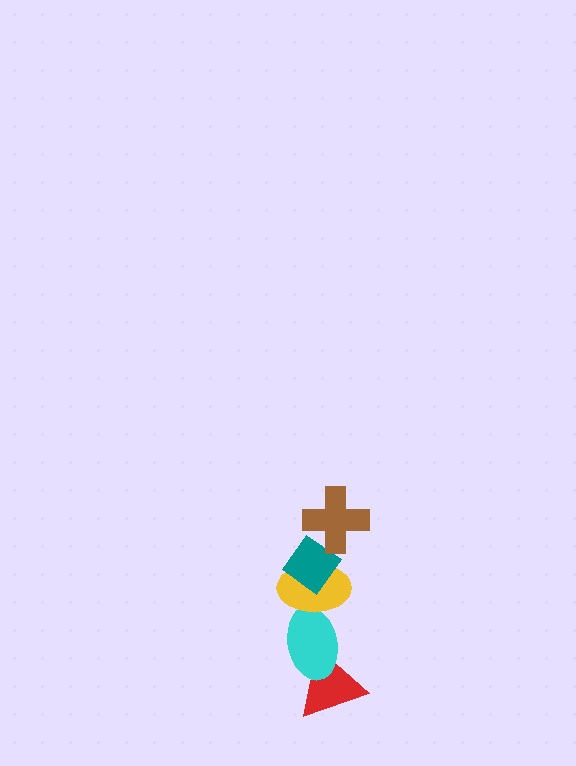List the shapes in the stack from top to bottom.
From top to bottom: the brown cross, the teal diamond, the yellow ellipse, the cyan ellipse, the red triangle.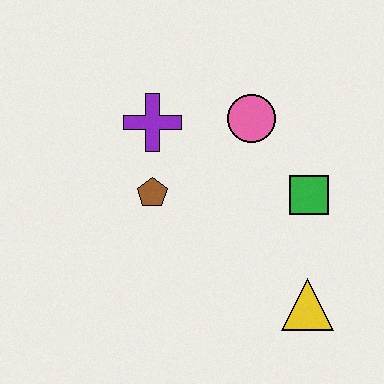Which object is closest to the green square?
The pink circle is closest to the green square.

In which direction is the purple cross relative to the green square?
The purple cross is to the left of the green square.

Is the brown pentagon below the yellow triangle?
No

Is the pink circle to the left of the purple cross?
No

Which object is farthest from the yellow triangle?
The purple cross is farthest from the yellow triangle.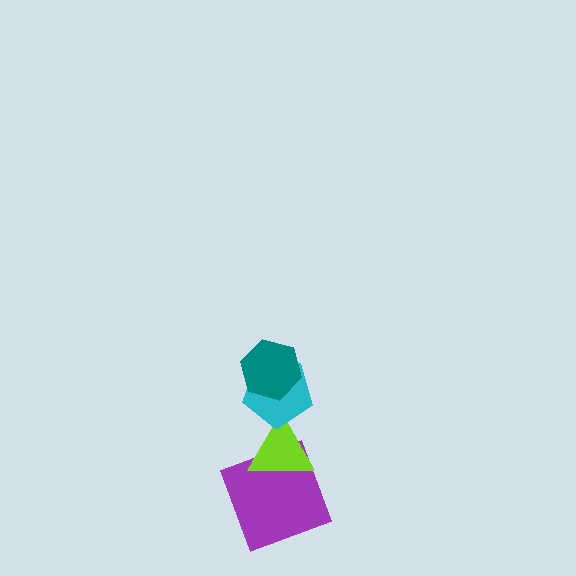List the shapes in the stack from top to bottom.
From top to bottom: the teal hexagon, the cyan pentagon, the lime triangle, the purple square.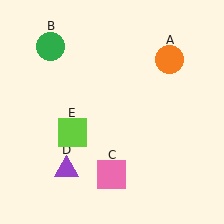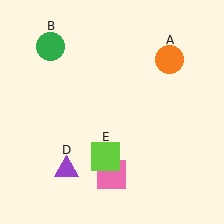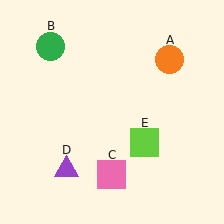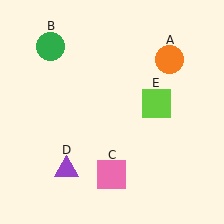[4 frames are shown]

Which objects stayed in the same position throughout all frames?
Orange circle (object A) and green circle (object B) and pink square (object C) and purple triangle (object D) remained stationary.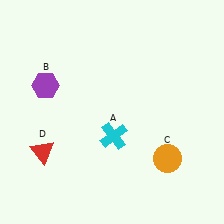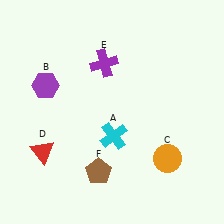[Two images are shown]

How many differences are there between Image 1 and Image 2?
There are 2 differences between the two images.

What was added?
A purple cross (E), a brown pentagon (F) were added in Image 2.